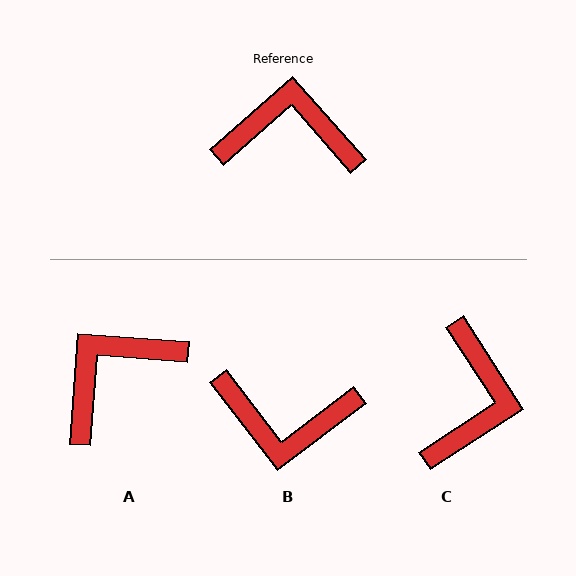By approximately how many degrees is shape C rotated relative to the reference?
Approximately 98 degrees clockwise.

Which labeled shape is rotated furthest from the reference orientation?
B, about 176 degrees away.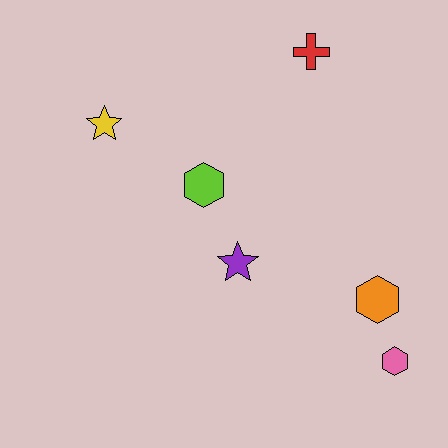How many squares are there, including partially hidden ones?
There are no squares.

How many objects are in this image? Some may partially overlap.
There are 6 objects.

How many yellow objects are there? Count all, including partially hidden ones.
There is 1 yellow object.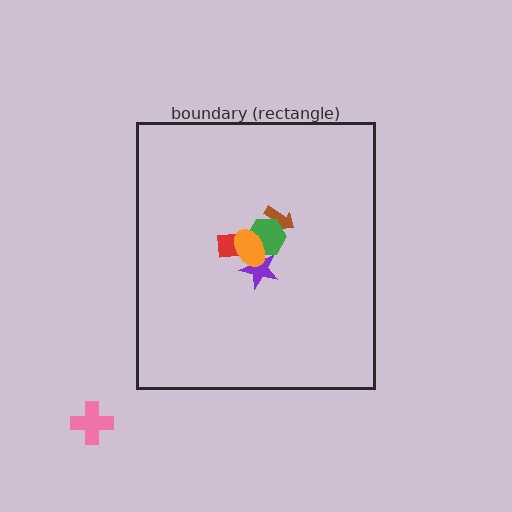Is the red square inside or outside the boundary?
Inside.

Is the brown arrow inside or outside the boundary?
Inside.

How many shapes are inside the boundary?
5 inside, 1 outside.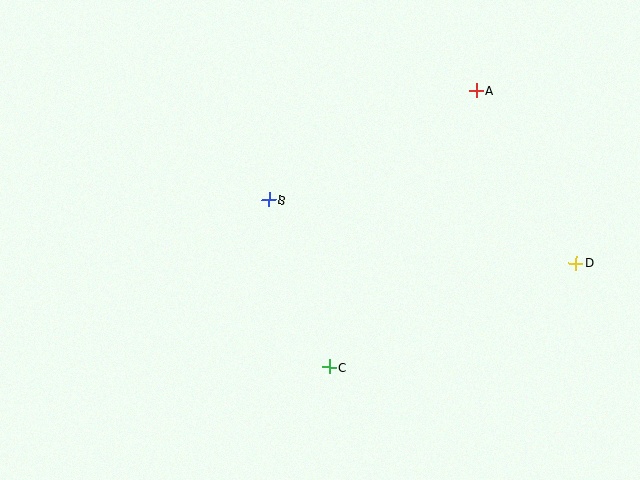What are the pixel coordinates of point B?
Point B is at (269, 200).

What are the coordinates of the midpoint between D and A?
The midpoint between D and A is at (526, 177).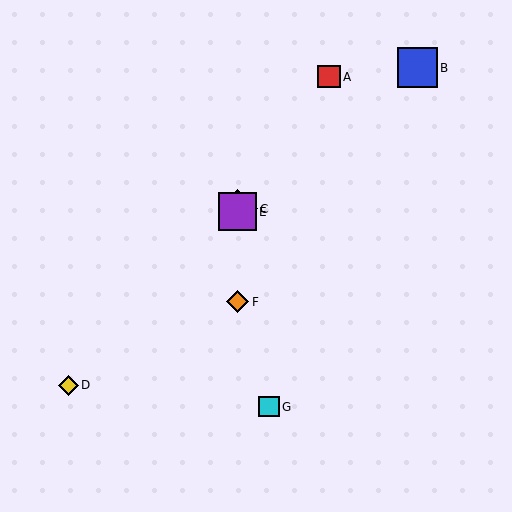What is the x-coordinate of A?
Object A is at x≈329.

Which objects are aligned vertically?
Objects C, E, F are aligned vertically.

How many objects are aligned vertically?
3 objects (C, E, F) are aligned vertically.